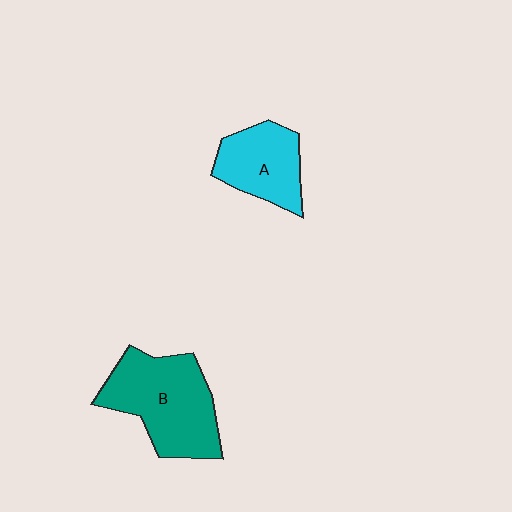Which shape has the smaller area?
Shape A (cyan).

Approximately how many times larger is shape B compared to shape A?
Approximately 1.6 times.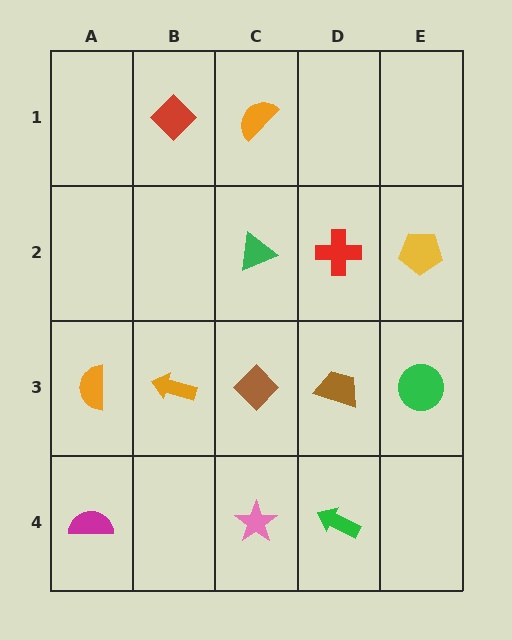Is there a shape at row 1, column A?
No, that cell is empty.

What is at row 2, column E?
A yellow pentagon.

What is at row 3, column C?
A brown diamond.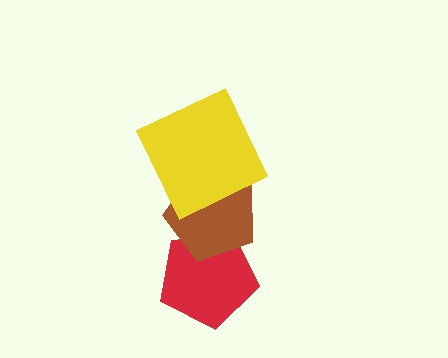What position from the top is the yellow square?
The yellow square is 1st from the top.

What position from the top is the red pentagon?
The red pentagon is 3rd from the top.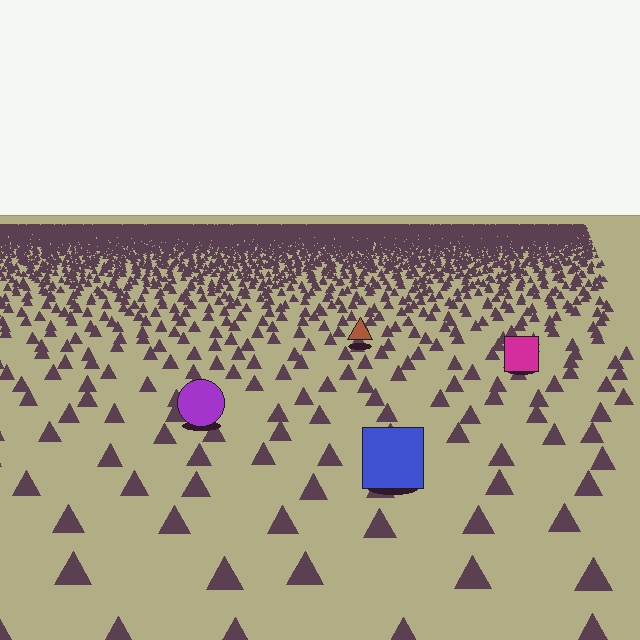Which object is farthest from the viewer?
The brown triangle is farthest from the viewer. It appears smaller and the ground texture around it is denser.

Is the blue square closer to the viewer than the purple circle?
Yes. The blue square is closer — you can tell from the texture gradient: the ground texture is coarser near it.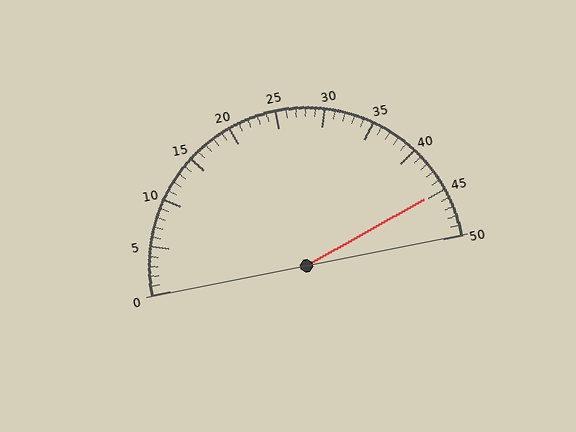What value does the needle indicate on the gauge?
The needle indicates approximately 45.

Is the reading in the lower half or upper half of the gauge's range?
The reading is in the upper half of the range (0 to 50).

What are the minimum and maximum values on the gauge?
The gauge ranges from 0 to 50.